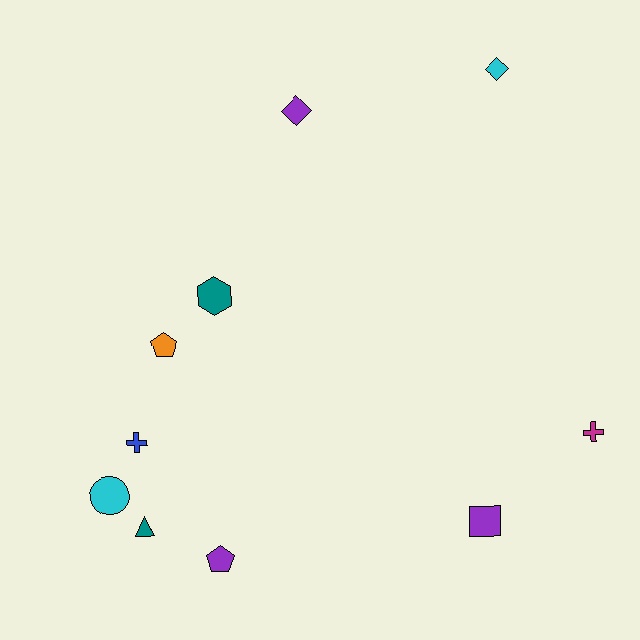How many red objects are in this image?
There are no red objects.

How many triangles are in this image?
There is 1 triangle.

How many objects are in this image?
There are 10 objects.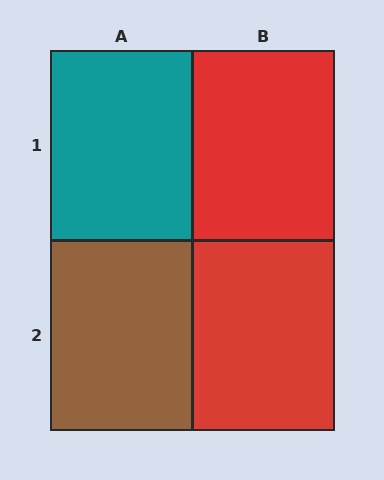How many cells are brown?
1 cell is brown.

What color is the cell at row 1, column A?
Teal.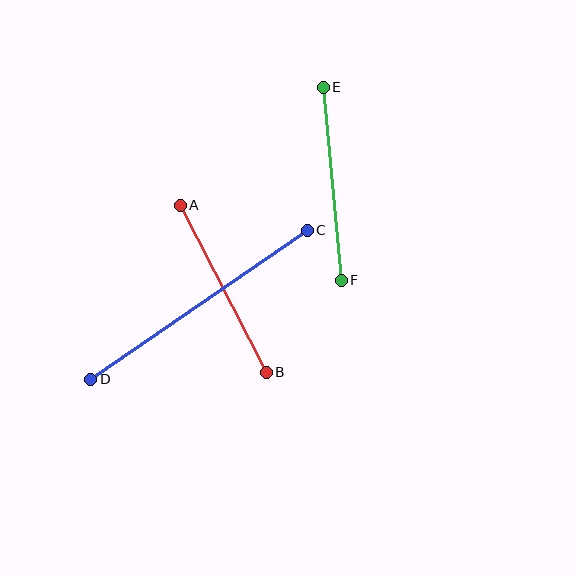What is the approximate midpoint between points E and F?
The midpoint is at approximately (332, 184) pixels.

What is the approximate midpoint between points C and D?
The midpoint is at approximately (199, 305) pixels.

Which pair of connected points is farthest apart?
Points C and D are farthest apart.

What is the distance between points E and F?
The distance is approximately 194 pixels.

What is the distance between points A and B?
The distance is approximately 188 pixels.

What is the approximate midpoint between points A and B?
The midpoint is at approximately (223, 289) pixels.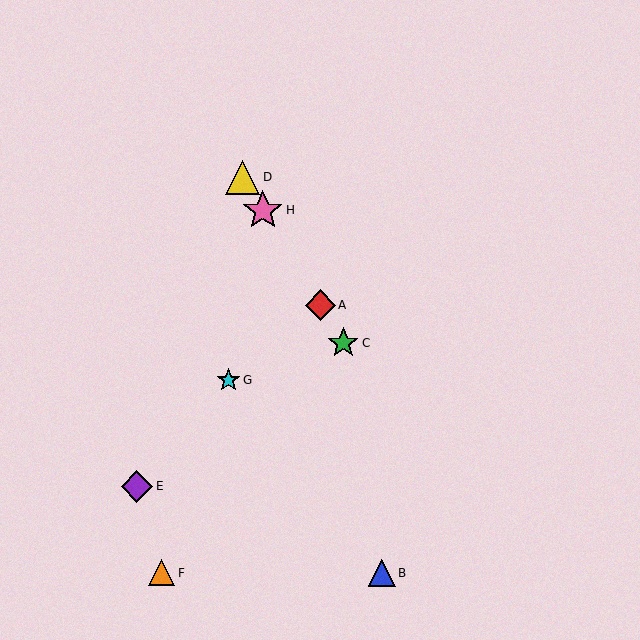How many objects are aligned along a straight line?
4 objects (A, C, D, H) are aligned along a straight line.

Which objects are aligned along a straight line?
Objects A, C, D, H are aligned along a straight line.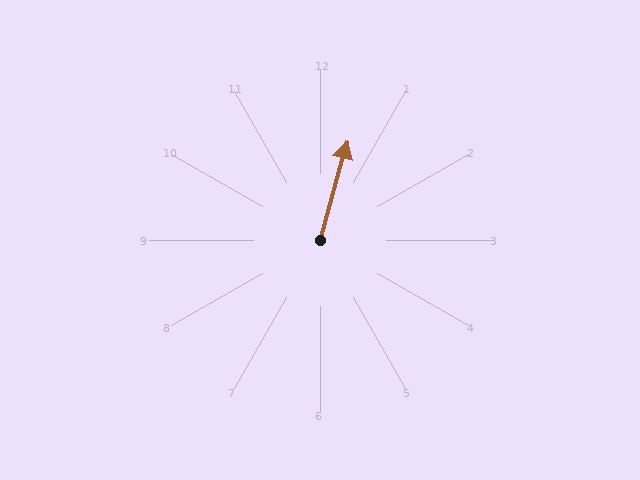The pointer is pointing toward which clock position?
Roughly 1 o'clock.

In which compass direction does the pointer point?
North.